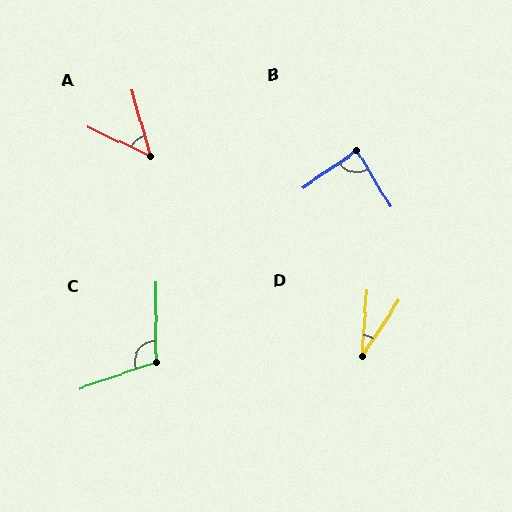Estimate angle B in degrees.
Approximately 87 degrees.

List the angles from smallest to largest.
D (29°), A (50°), B (87°), C (109°).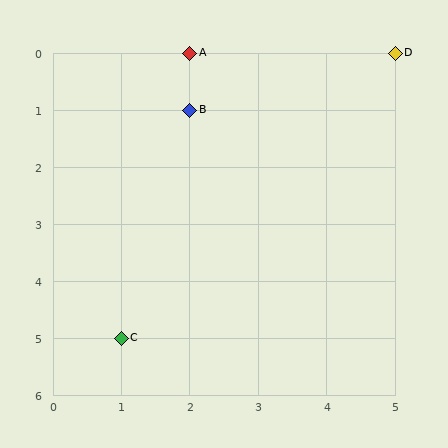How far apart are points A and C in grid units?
Points A and C are 1 column and 5 rows apart (about 5.1 grid units diagonally).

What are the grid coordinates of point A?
Point A is at grid coordinates (2, 0).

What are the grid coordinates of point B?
Point B is at grid coordinates (2, 1).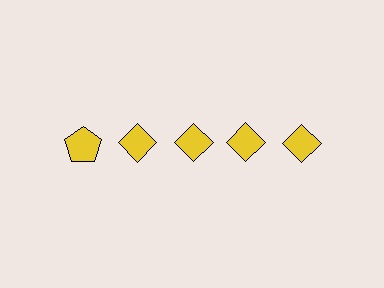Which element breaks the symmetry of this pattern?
The yellow pentagon in the top row, leftmost column breaks the symmetry. All other shapes are yellow diamonds.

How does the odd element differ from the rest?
It has a different shape: pentagon instead of diamond.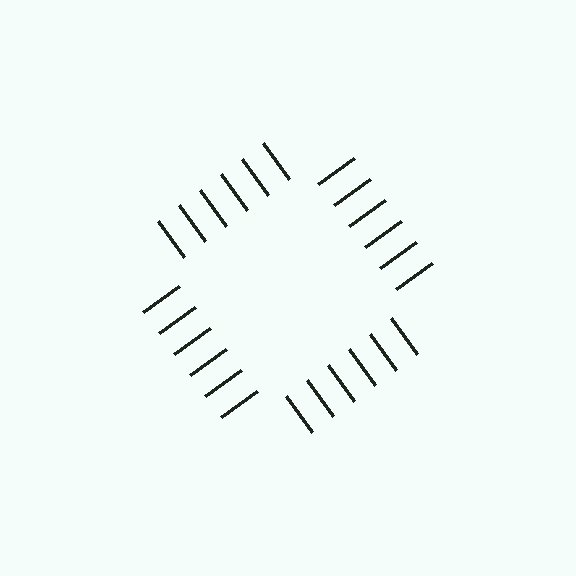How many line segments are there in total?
24 — 6 along each of the 4 edges.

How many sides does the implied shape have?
4 sides — the line-ends trace a square.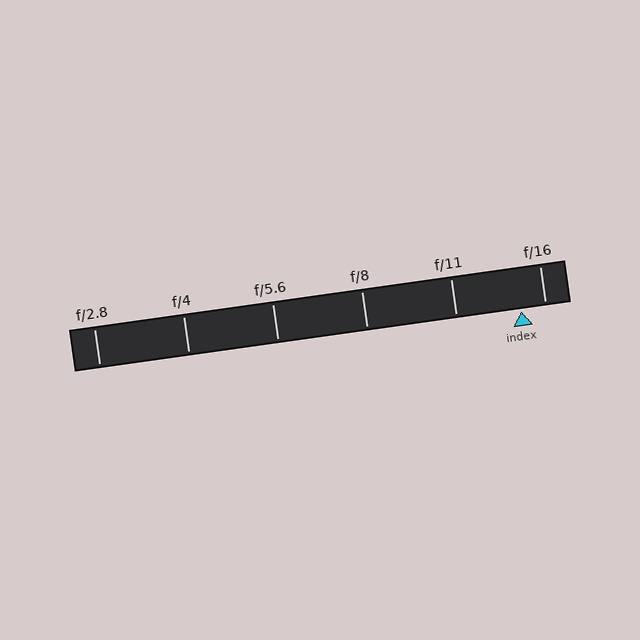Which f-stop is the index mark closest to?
The index mark is closest to f/16.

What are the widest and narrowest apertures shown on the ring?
The widest aperture shown is f/2.8 and the narrowest is f/16.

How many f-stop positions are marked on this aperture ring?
There are 6 f-stop positions marked.